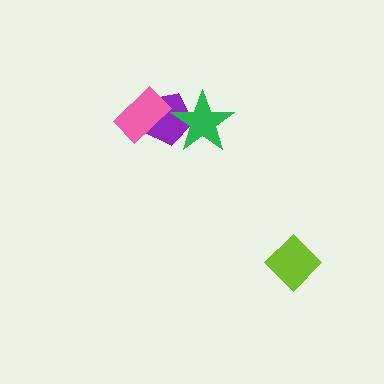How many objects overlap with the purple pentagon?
2 objects overlap with the purple pentagon.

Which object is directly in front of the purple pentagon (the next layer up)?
The pink rectangle is directly in front of the purple pentagon.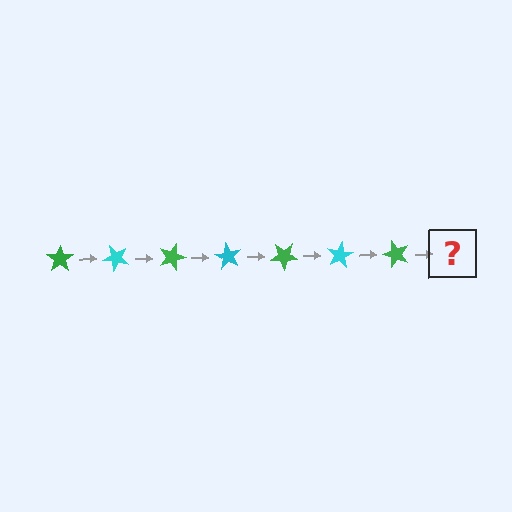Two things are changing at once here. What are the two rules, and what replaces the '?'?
The two rules are that it rotates 45 degrees each step and the color cycles through green and cyan. The '?' should be a cyan star, rotated 315 degrees from the start.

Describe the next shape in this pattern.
It should be a cyan star, rotated 315 degrees from the start.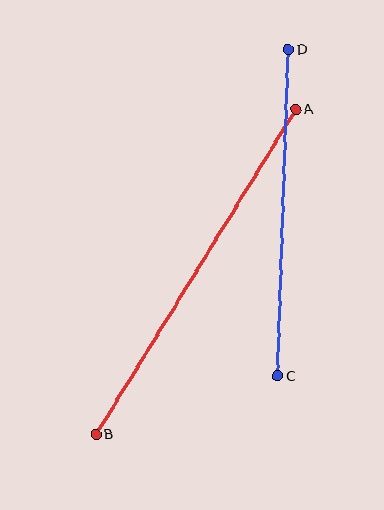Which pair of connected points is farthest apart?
Points A and B are farthest apart.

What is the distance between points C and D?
The distance is approximately 327 pixels.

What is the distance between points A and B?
The distance is approximately 381 pixels.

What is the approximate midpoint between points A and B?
The midpoint is at approximately (196, 272) pixels.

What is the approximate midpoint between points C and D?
The midpoint is at approximately (283, 213) pixels.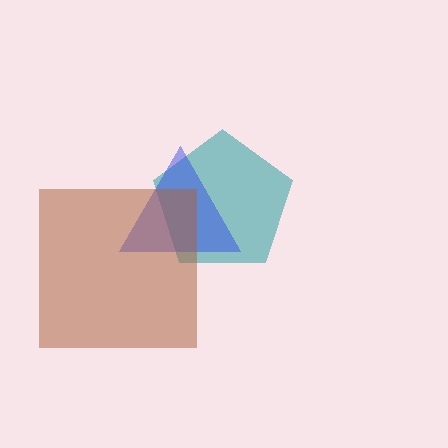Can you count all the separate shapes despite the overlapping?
Yes, there are 3 separate shapes.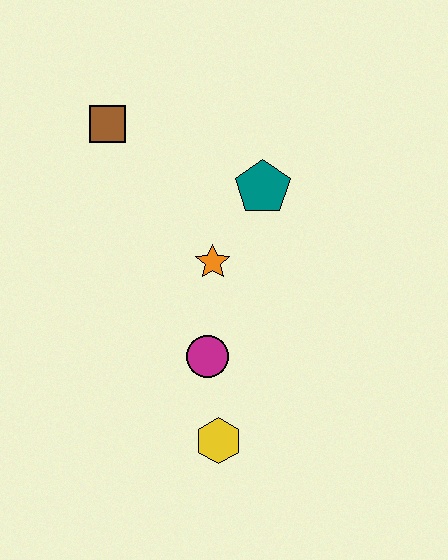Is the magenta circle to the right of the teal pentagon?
No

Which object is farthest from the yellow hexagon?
The brown square is farthest from the yellow hexagon.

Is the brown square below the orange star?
No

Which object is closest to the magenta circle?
The yellow hexagon is closest to the magenta circle.